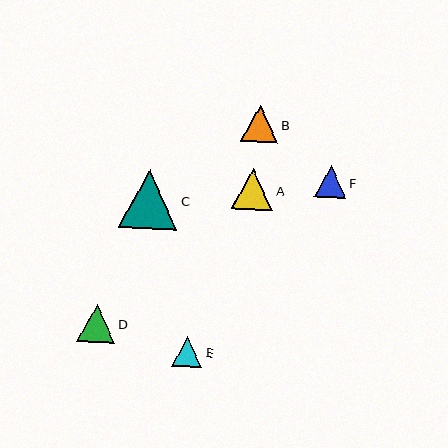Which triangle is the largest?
Triangle C is the largest with a size of approximately 58 pixels.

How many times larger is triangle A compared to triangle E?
Triangle A is approximately 1.4 times the size of triangle E.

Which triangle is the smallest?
Triangle E is the smallest with a size of approximately 30 pixels.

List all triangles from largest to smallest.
From largest to smallest: C, A, D, B, F, E.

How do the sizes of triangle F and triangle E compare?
Triangle F and triangle E are approximately the same size.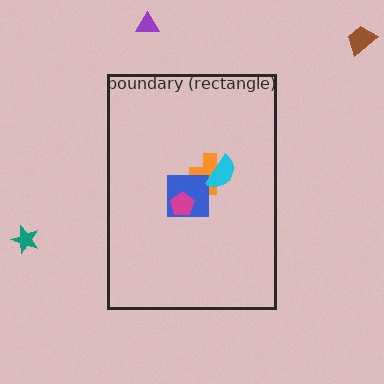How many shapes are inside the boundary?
4 inside, 3 outside.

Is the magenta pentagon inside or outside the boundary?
Inside.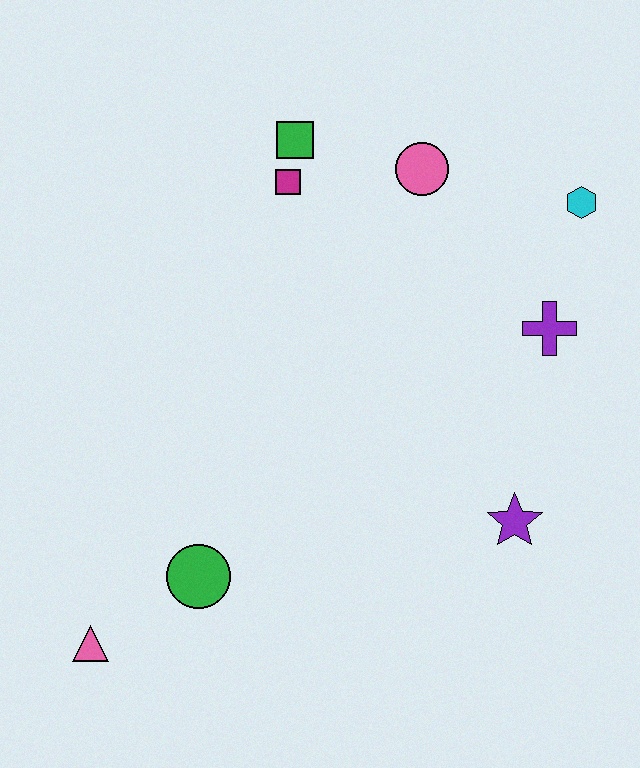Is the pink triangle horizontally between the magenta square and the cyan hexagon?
No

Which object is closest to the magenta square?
The green square is closest to the magenta square.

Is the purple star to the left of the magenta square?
No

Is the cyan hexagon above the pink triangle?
Yes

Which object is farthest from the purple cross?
The pink triangle is farthest from the purple cross.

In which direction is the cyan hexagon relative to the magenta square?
The cyan hexagon is to the right of the magenta square.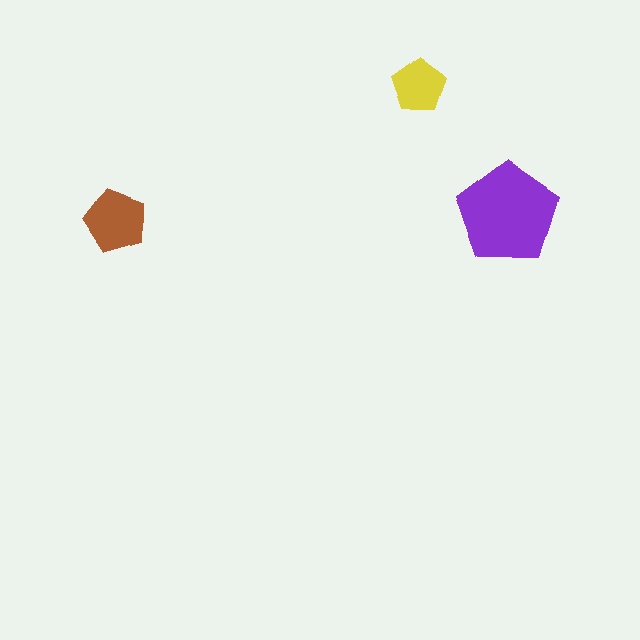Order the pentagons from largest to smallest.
the purple one, the brown one, the yellow one.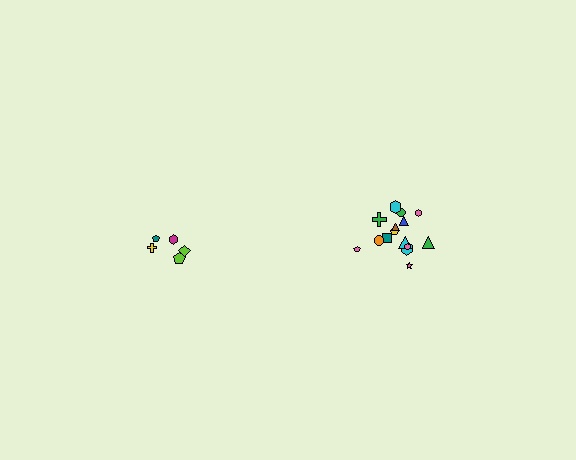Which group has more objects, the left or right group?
The right group.